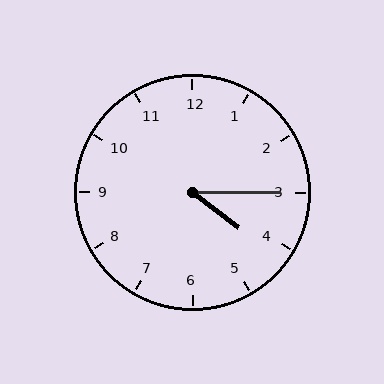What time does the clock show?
4:15.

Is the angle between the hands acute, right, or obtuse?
It is acute.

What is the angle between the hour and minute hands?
Approximately 38 degrees.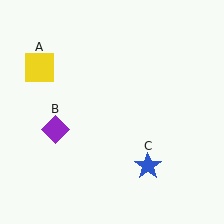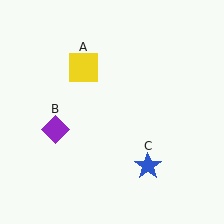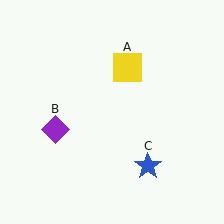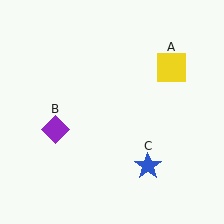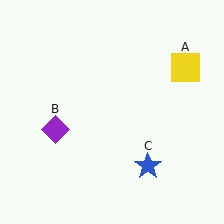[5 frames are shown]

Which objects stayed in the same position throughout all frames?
Purple diamond (object B) and blue star (object C) remained stationary.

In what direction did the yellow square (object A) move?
The yellow square (object A) moved right.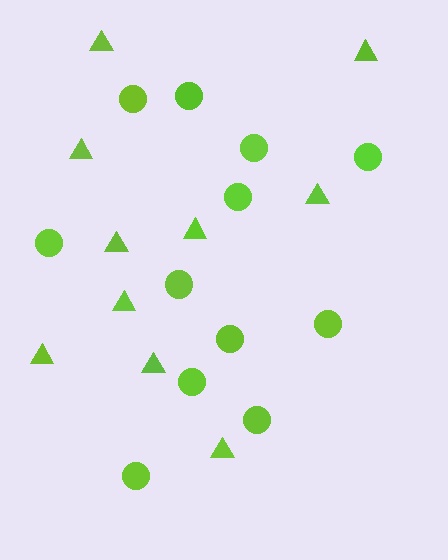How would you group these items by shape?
There are 2 groups: one group of triangles (10) and one group of circles (12).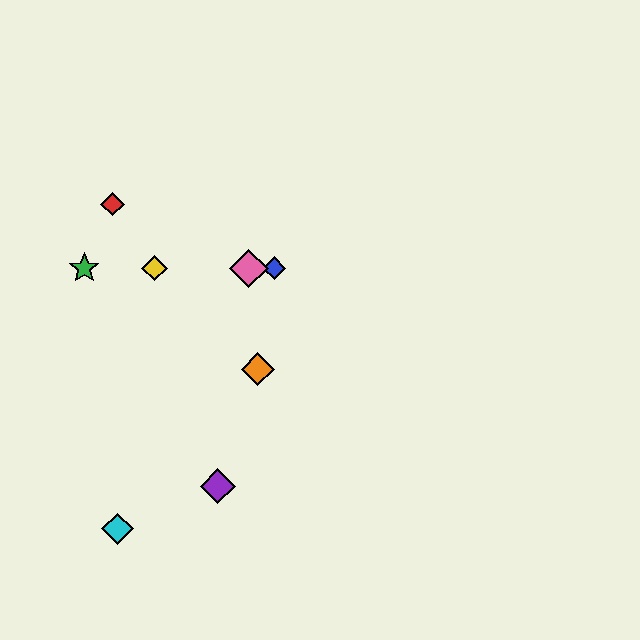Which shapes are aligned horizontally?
The blue diamond, the green star, the yellow diamond, the pink diamond are aligned horizontally.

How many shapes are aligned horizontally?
4 shapes (the blue diamond, the green star, the yellow diamond, the pink diamond) are aligned horizontally.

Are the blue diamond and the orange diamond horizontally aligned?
No, the blue diamond is at y≈268 and the orange diamond is at y≈369.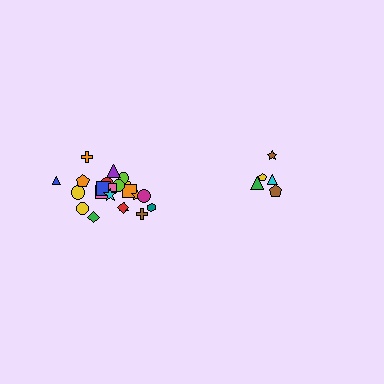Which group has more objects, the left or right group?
The left group.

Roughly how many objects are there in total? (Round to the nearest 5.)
Roughly 30 objects in total.